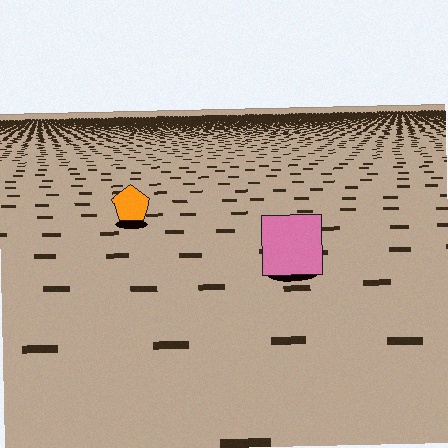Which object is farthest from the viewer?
The orange pentagon is farthest from the viewer. It appears smaller and the ground texture around it is denser.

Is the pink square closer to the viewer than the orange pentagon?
Yes. The pink square is closer — you can tell from the texture gradient: the ground texture is coarser near it.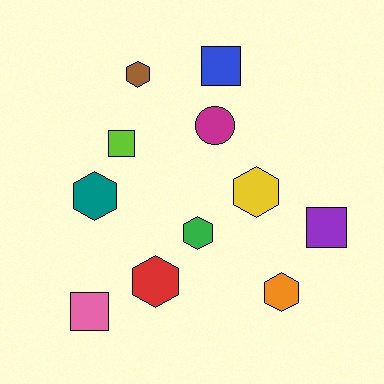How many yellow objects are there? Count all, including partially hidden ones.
There is 1 yellow object.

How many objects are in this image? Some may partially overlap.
There are 11 objects.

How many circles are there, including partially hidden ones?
There is 1 circle.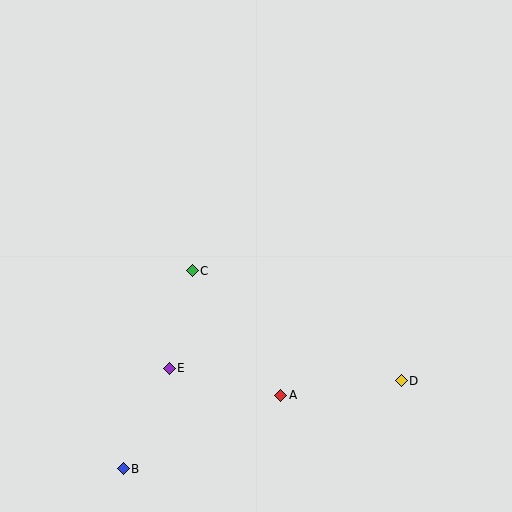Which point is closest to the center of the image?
Point C at (192, 271) is closest to the center.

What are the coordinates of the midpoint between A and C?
The midpoint between A and C is at (236, 333).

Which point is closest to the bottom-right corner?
Point D is closest to the bottom-right corner.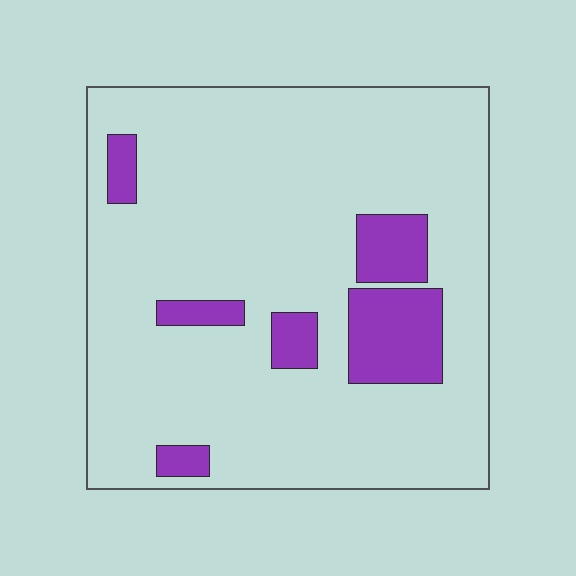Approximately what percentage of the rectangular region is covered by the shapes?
Approximately 15%.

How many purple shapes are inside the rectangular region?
6.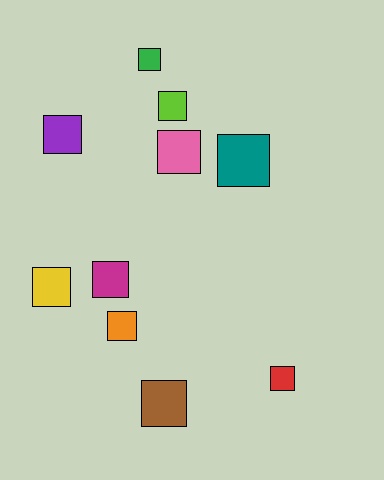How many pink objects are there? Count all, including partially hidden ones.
There is 1 pink object.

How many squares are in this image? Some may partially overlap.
There are 10 squares.